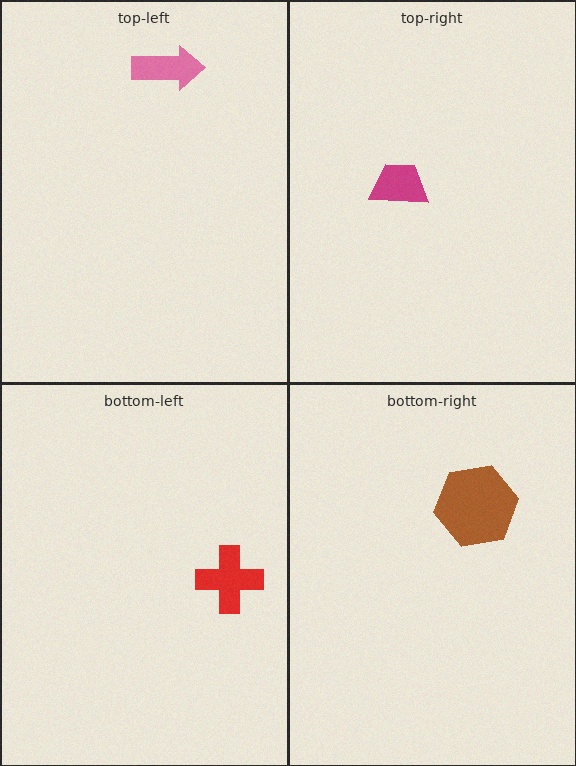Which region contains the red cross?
The bottom-left region.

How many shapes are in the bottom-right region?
1.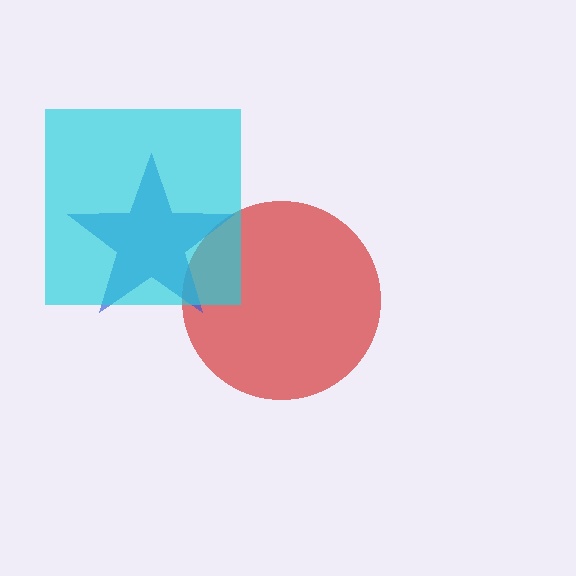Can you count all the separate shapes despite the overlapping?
Yes, there are 3 separate shapes.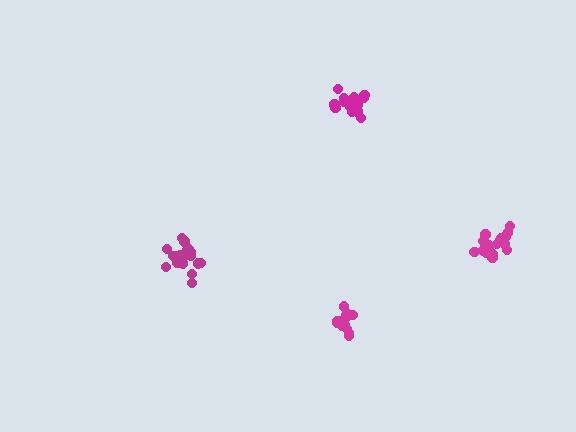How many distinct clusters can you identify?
There are 4 distinct clusters.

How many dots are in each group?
Group 1: 16 dots, Group 2: 18 dots, Group 3: 13 dots, Group 4: 19 dots (66 total).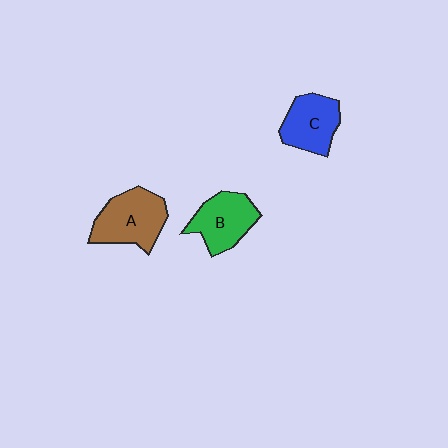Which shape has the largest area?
Shape A (brown).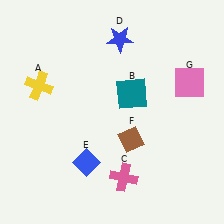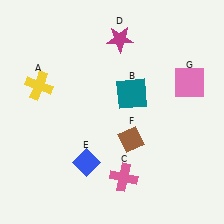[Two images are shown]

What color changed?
The star (D) changed from blue in Image 1 to magenta in Image 2.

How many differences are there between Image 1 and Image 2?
There is 1 difference between the two images.